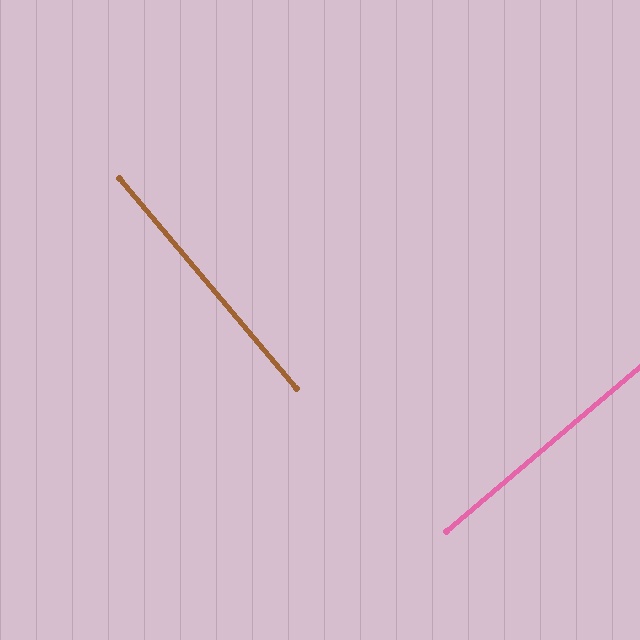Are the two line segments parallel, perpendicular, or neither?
Perpendicular — they meet at approximately 90°.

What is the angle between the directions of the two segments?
Approximately 90 degrees.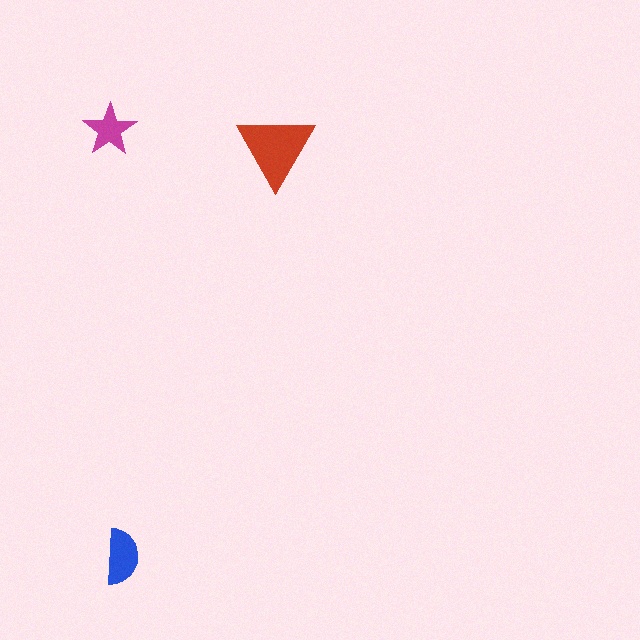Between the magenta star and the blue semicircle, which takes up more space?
The blue semicircle.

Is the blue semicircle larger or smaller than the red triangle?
Smaller.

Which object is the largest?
The red triangle.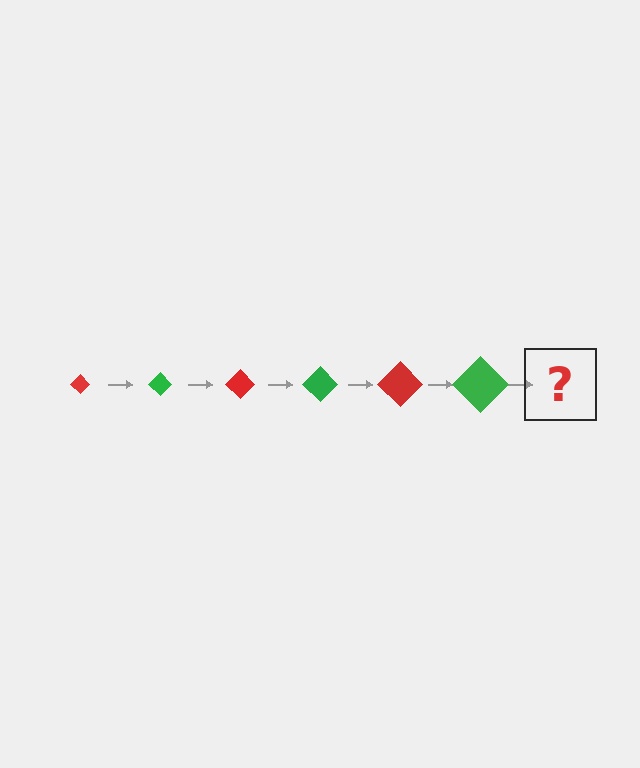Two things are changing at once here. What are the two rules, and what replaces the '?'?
The two rules are that the diamond grows larger each step and the color cycles through red and green. The '?' should be a red diamond, larger than the previous one.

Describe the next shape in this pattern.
It should be a red diamond, larger than the previous one.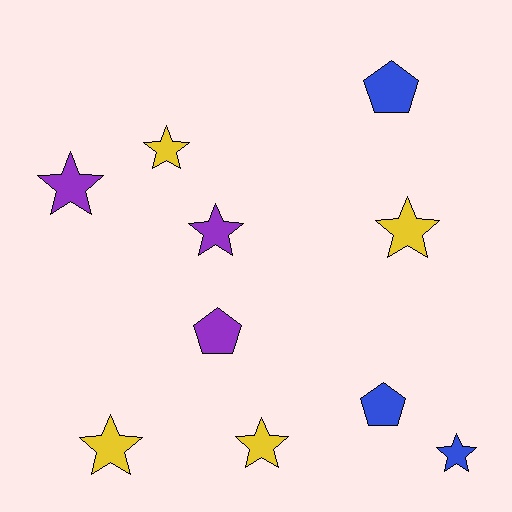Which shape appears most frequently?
Star, with 7 objects.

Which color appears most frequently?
Yellow, with 4 objects.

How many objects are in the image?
There are 10 objects.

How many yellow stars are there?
There are 4 yellow stars.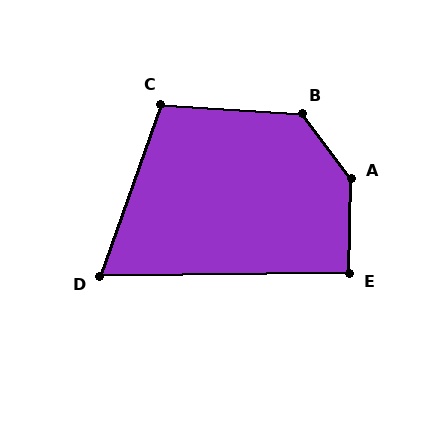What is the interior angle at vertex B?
Approximately 131 degrees (obtuse).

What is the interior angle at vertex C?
Approximately 106 degrees (obtuse).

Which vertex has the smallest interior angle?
D, at approximately 70 degrees.